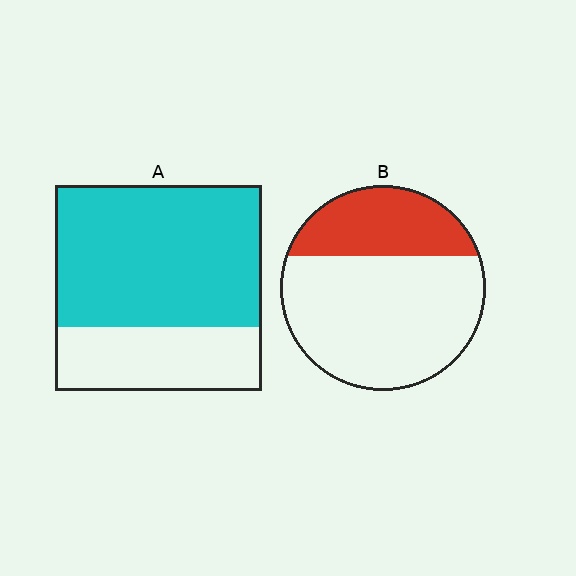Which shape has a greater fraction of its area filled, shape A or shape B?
Shape A.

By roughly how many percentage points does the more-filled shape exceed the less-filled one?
By roughly 40 percentage points (A over B).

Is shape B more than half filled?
No.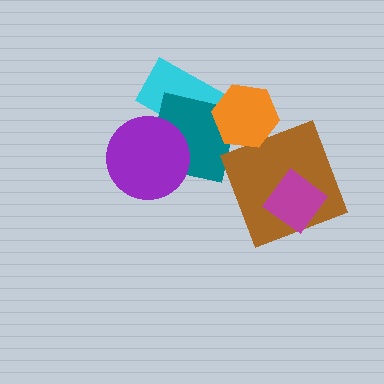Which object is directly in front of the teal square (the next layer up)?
The purple circle is directly in front of the teal square.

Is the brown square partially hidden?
Yes, it is partially covered by another shape.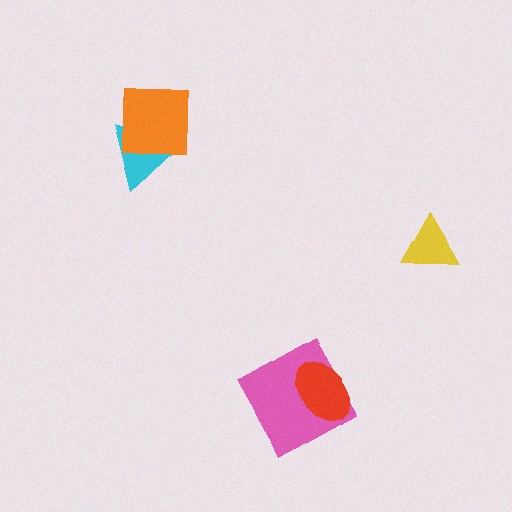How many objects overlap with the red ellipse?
1 object overlaps with the red ellipse.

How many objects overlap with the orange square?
1 object overlaps with the orange square.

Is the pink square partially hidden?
Yes, it is partially covered by another shape.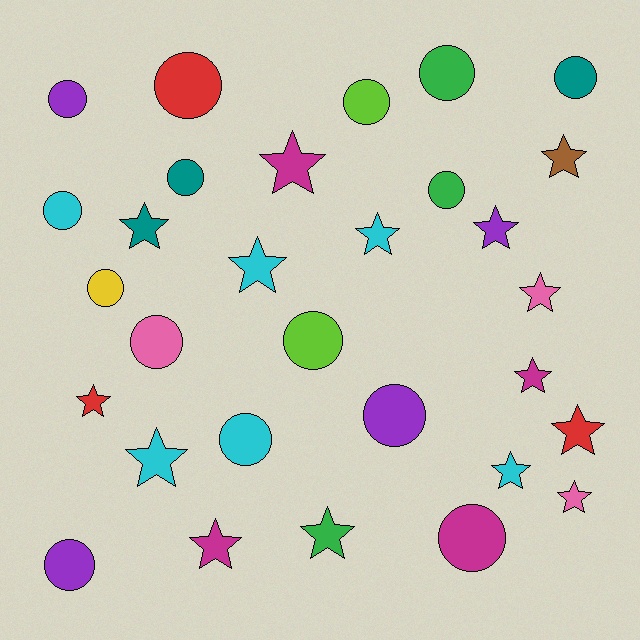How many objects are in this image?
There are 30 objects.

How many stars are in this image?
There are 15 stars.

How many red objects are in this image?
There are 3 red objects.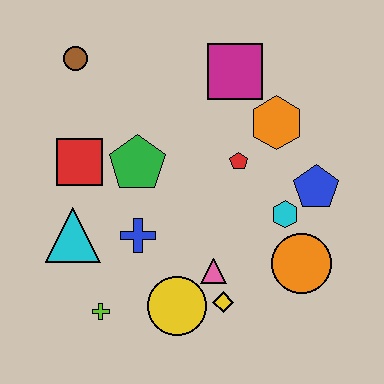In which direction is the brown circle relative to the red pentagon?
The brown circle is to the left of the red pentagon.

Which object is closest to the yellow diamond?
The pink triangle is closest to the yellow diamond.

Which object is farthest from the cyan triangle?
The blue pentagon is farthest from the cyan triangle.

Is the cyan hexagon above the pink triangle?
Yes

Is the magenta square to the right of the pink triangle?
Yes